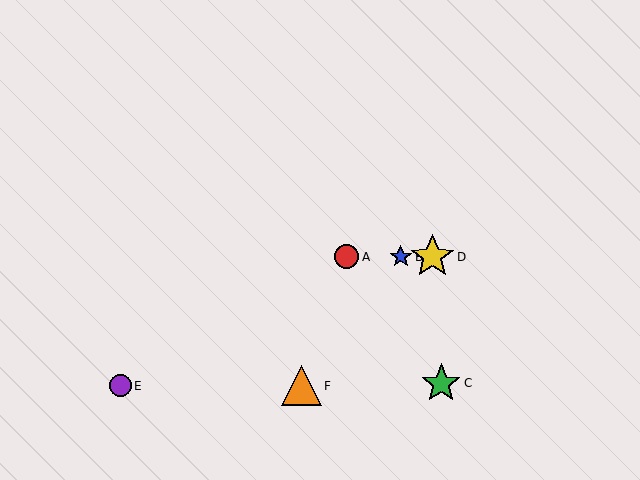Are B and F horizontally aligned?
No, B is at y≈257 and F is at y≈386.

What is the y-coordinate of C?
Object C is at y≈383.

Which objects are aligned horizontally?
Objects A, B, D are aligned horizontally.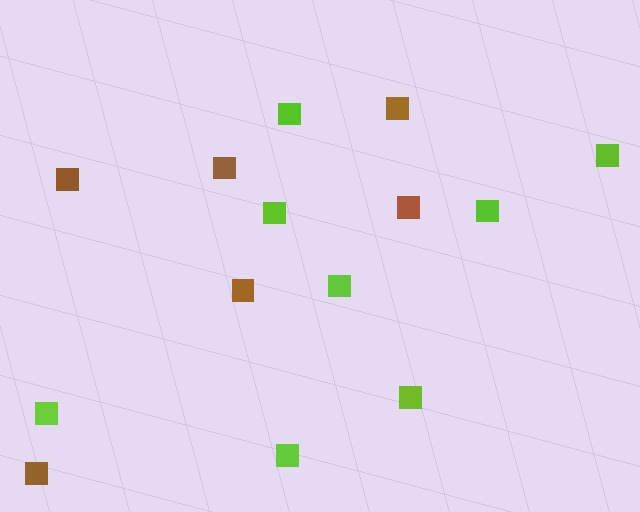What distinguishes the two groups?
There are 2 groups: one group of brown squares (6) and one group of lime squares (8).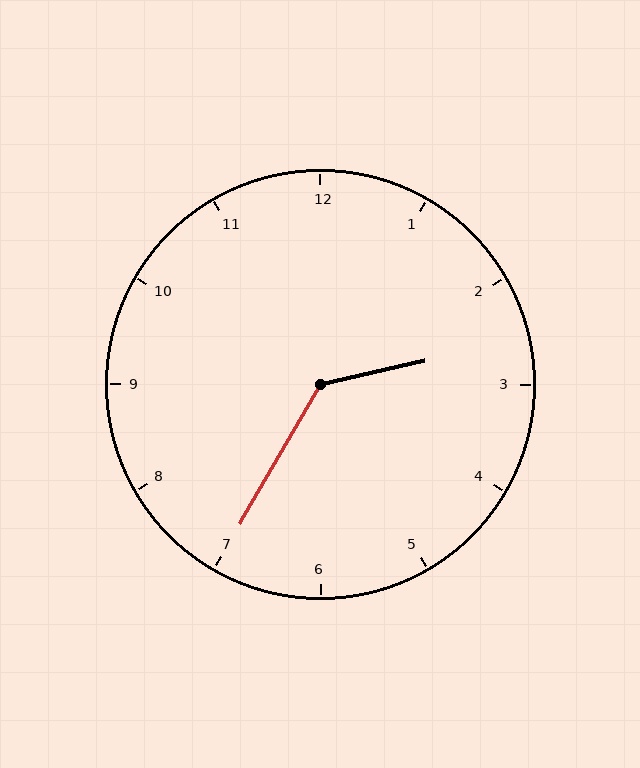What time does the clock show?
2:35.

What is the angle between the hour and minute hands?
Approximately 132 degrees.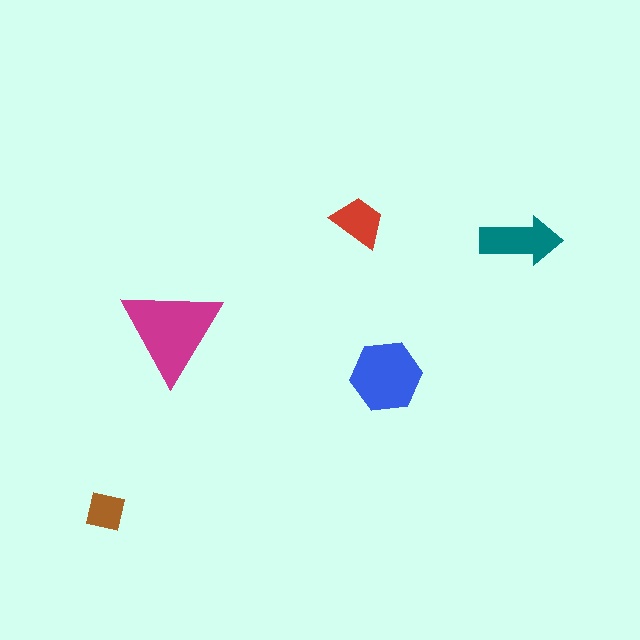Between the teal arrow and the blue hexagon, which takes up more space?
The blue hexagon.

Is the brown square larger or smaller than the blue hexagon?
Smaller.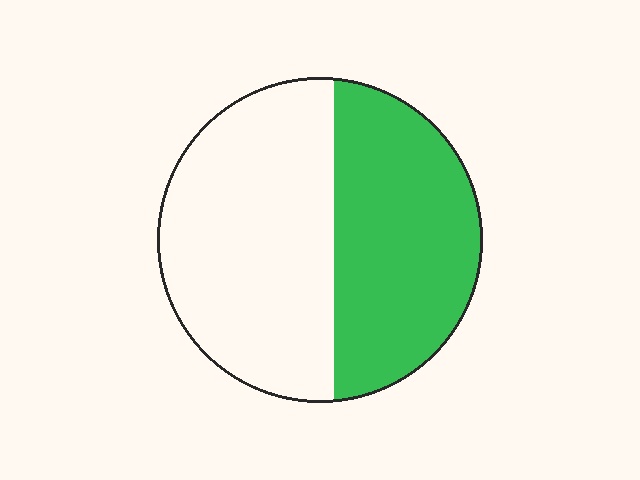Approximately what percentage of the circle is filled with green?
Approximately 45%.